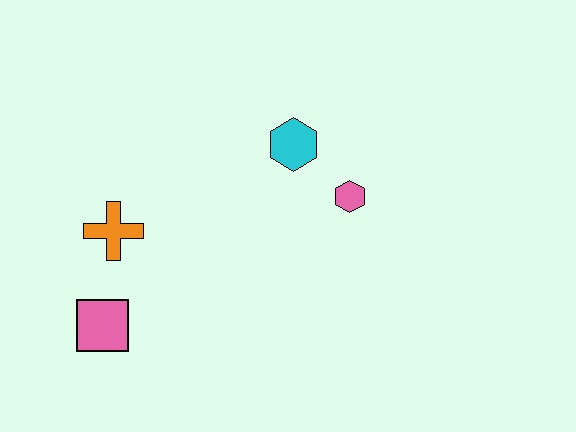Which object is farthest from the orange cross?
The pink hexagon is farthest from the orange cross.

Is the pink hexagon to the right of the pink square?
Yes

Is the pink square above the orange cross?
No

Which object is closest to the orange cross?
The pink square is closest to the orange cross.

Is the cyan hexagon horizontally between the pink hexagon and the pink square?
Yes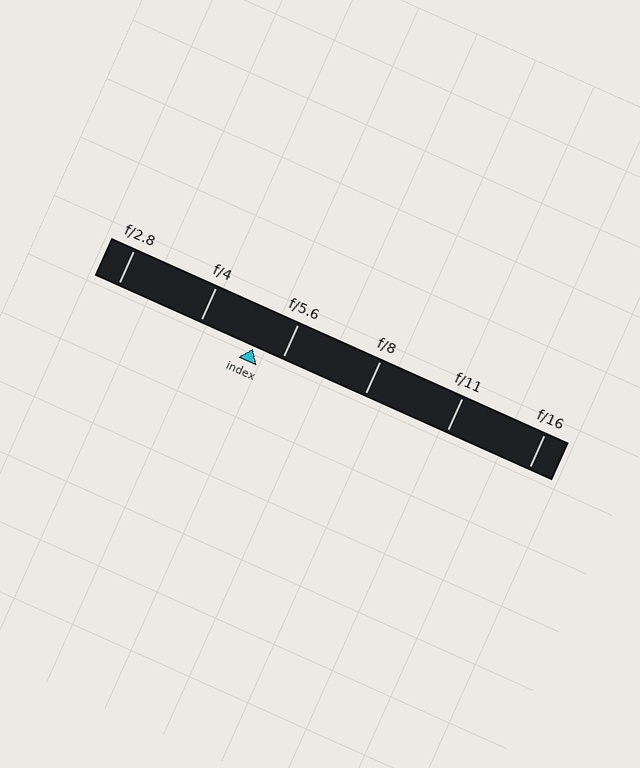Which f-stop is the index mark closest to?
The index mark is closest to f/5.6.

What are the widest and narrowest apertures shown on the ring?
The widest aperture shown is f/2.8 and the narrowest is f/16.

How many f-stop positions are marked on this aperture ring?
There are 6 f-stop positions marked.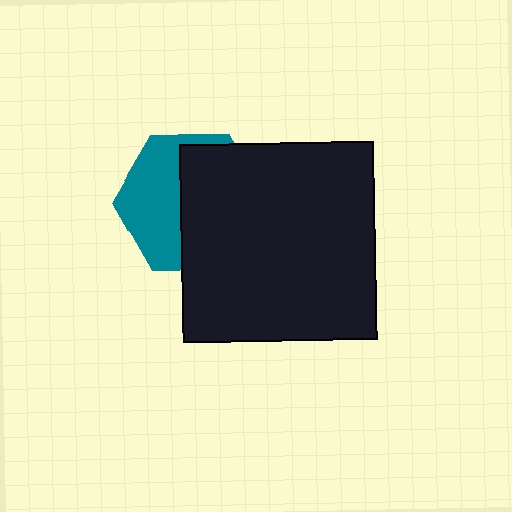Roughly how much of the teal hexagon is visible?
A small part of it is visible (roughly 45%).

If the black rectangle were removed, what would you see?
You would see the complete teal hexagon.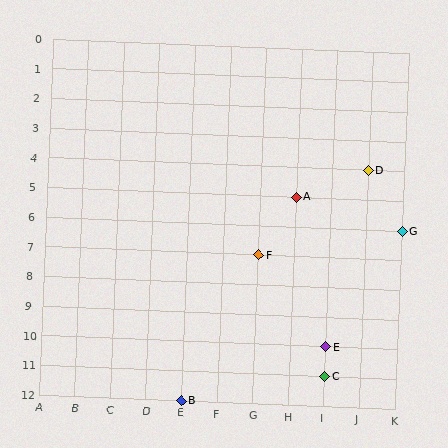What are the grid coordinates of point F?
Point F is at grid coordinates (G, 7).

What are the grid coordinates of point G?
Point G is at grid coordinates (K, 6).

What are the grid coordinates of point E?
Point E is at grid coordinates (I, 10).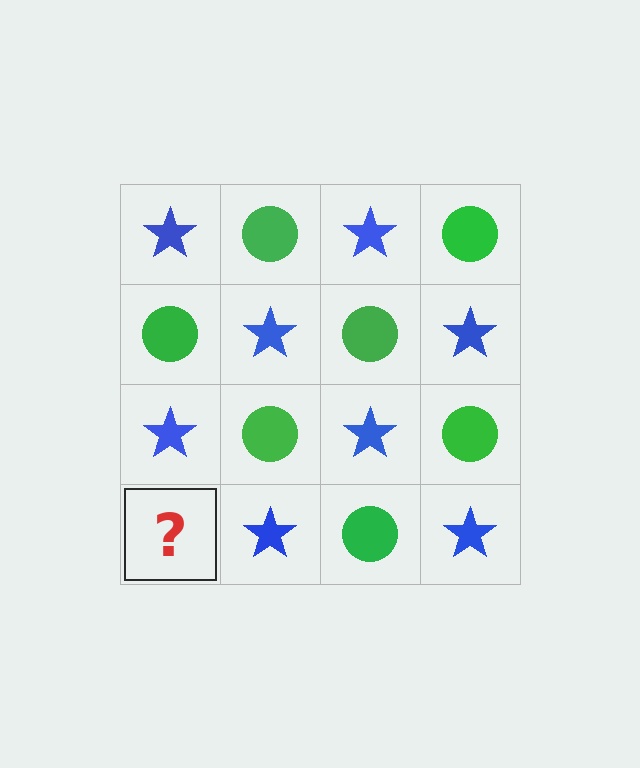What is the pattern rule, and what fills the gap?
The rule is that it alternates blue star and green circle in a checkerboard pattern. The gap should be filled with a green circle.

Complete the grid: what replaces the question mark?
The question mark should be replaced with a green circle.